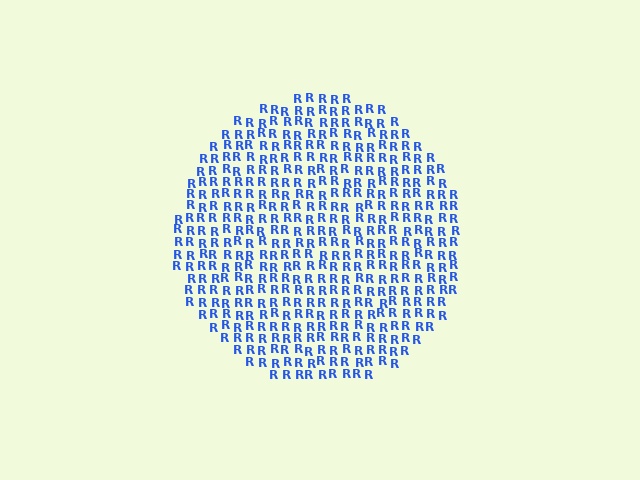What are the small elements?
The small elements are letter R's.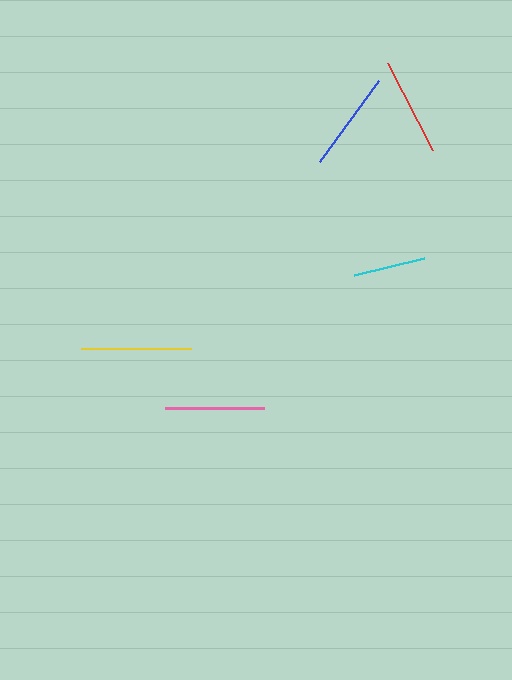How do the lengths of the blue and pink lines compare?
The blue and pink lines are approximately the same length.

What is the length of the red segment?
The red segment is approximately 97 pixels long.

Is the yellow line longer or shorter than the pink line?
The yellow line is longer than the pink line.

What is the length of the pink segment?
The pink segment is approximately 99 pixels long.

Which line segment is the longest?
The yellow line is the longest at approximately 110 pixels.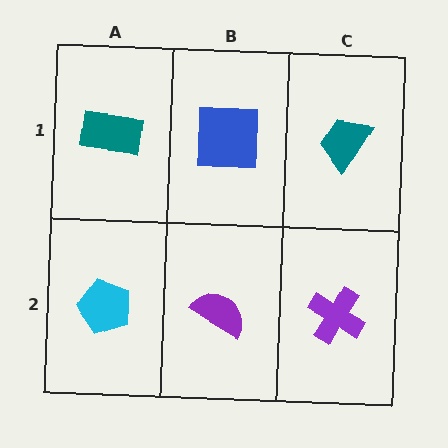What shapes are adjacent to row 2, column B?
A blue square (row 1, column B), a cyan pentagon (row 2, column A), a purple cross (row 2, column C).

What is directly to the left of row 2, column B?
A cyan pentagon.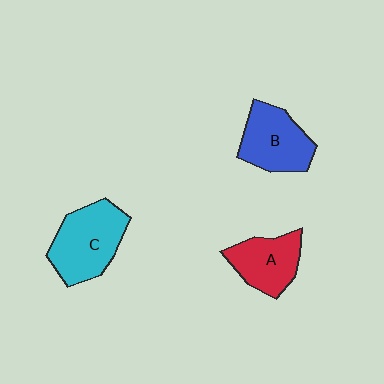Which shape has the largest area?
Shape C (cyan).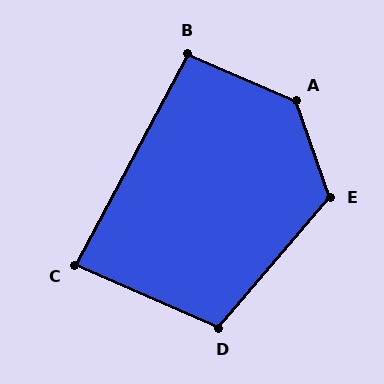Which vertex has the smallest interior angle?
C, at approximately 85 degrees.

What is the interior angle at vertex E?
Approximately 120 degrees (obtuse).